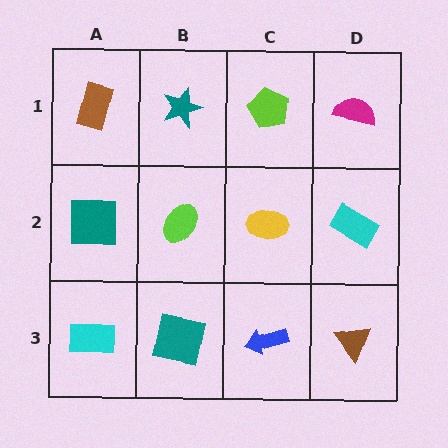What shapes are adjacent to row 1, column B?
A lime ellipse (row 2, column B), a brown rectangle (row 1, column A), a lime pentagon (row 1, column C).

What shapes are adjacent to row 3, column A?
A teal square (row 2, column A), a teal square (row 3, column B).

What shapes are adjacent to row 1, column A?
A teal square (row 2, column A), a teal star (row 1, column B).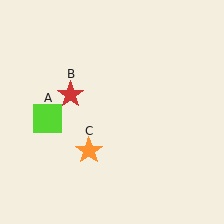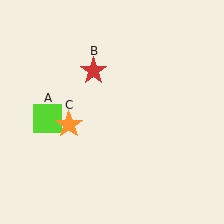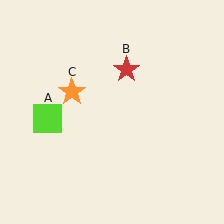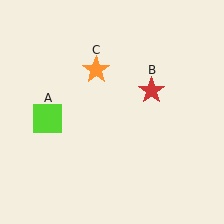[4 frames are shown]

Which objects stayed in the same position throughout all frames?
Lime square (object A) remained stationary.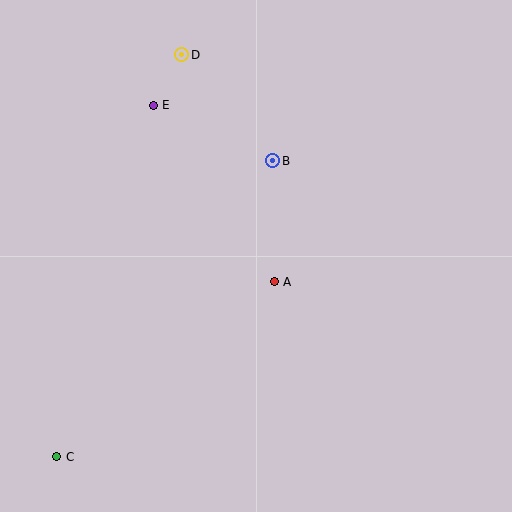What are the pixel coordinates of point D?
Point D is at (182, 55).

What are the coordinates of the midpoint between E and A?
The midpoint between E and A is at (214, 194).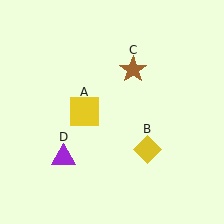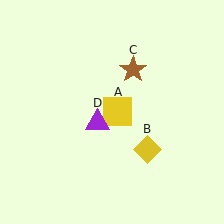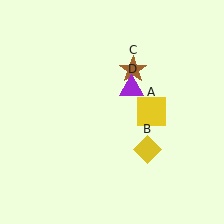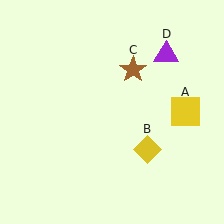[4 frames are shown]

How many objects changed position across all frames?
2 objects changed position: yellow square (object A), purple triangle (object D).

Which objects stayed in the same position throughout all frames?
Yellow diamond (object B) and brown star (object C) remained stationary.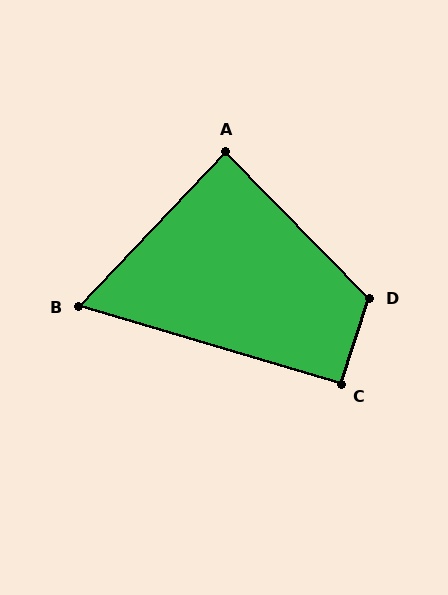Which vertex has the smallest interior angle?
B, at approximately 63 degrees.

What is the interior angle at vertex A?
Approximately 88 degrees (approximately right).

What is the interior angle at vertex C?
Approximately 92 degrees (approximately right).